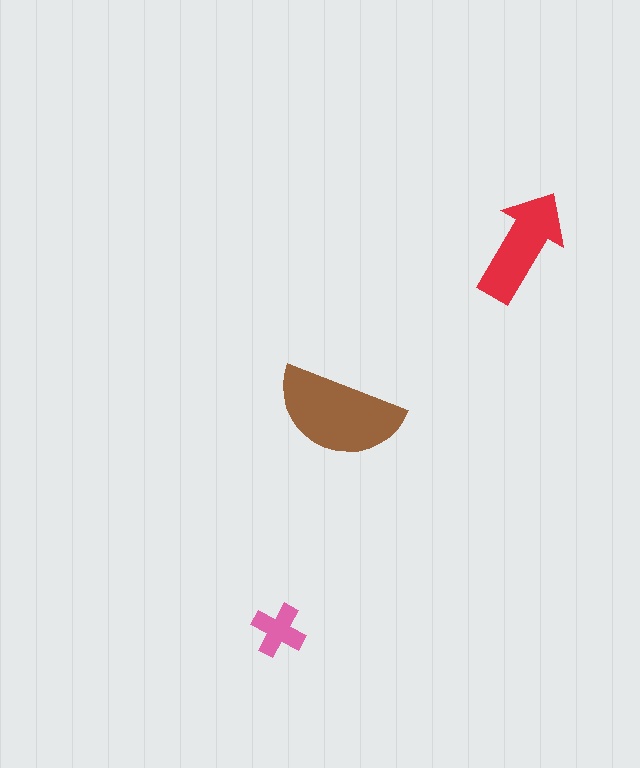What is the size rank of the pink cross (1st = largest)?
3rd.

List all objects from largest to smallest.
The brown semicircle, the red arrow, the pink cross.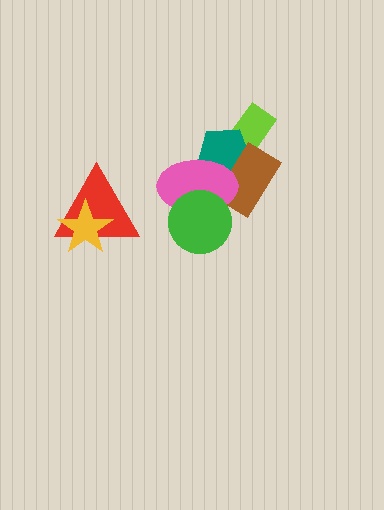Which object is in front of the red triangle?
The yellow star is in front of the red triangle.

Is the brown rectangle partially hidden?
Yes, it is partially covered by another shape.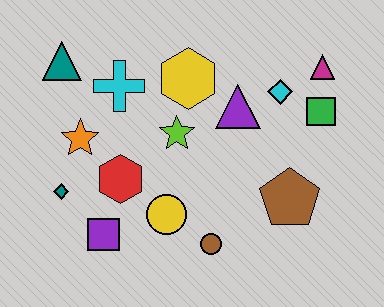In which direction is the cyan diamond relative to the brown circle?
The cyan diamond is above the brown circle.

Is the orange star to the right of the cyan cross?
No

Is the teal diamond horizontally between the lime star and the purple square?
No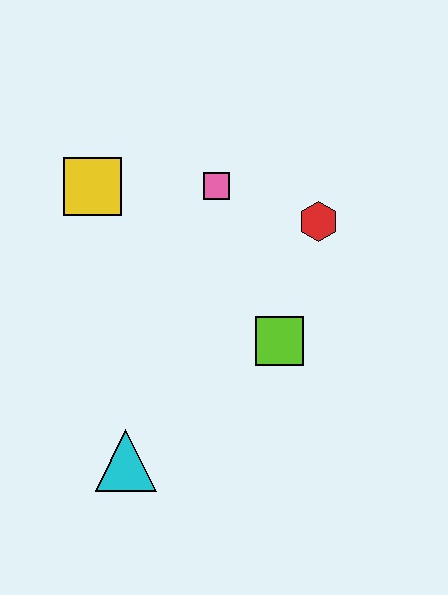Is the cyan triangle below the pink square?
Yes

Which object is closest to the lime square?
The red hexagon is closest to the lime square.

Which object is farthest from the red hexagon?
The cyan triangle is farthest from the red hexagon.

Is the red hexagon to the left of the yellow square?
No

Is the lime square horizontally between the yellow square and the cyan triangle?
No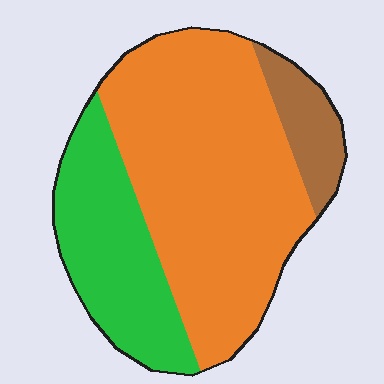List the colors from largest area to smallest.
From largest to smallest: orange, green, brown.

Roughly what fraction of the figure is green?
Green covers about 30% of the figure.